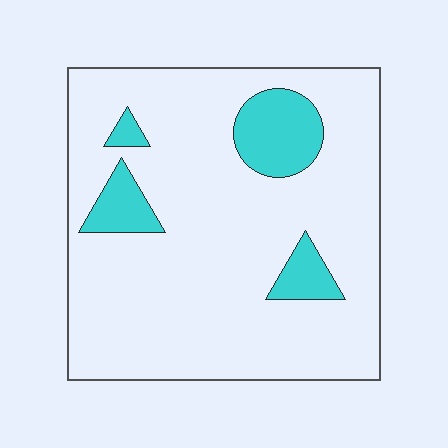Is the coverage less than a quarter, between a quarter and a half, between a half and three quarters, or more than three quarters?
Less than a quarter.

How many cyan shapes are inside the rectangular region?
4.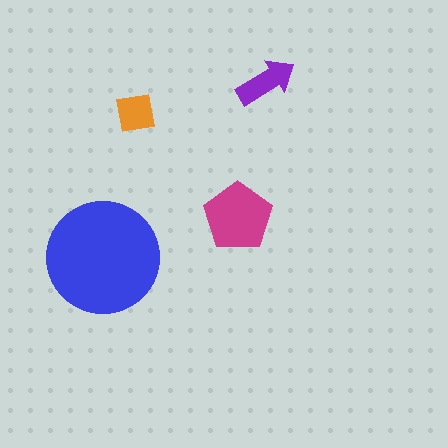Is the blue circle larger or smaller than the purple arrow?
Larger.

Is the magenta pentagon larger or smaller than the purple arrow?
Larger.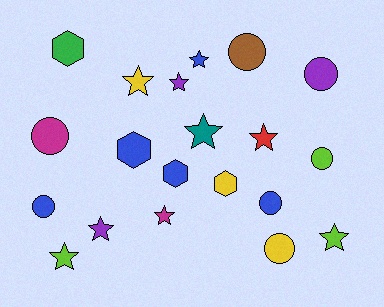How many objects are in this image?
There are 20 objects.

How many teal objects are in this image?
There is 1 teal object.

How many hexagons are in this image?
There are 4 hexagons.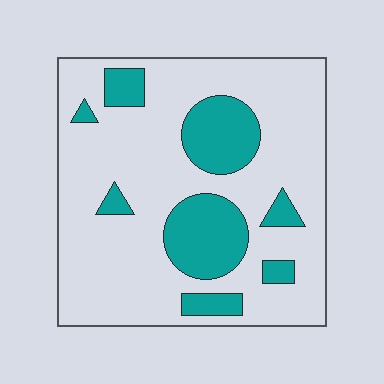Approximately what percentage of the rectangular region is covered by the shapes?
Approximately 25%.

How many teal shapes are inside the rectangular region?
8.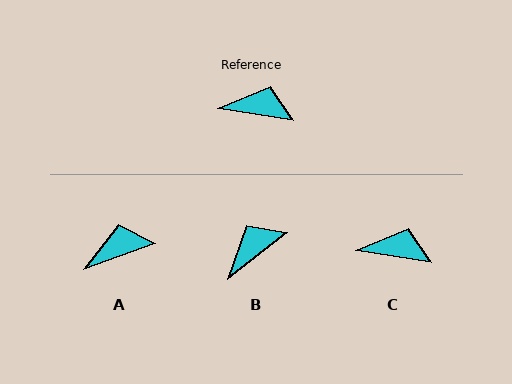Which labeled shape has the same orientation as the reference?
C.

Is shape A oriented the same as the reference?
No, it is off by about 29 degrees.